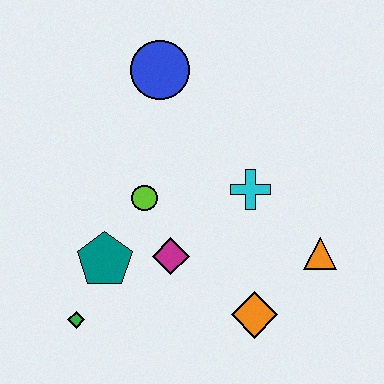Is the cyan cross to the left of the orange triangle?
Yes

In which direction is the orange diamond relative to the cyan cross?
The orange diamond is below the cyan cross.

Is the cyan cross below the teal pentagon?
No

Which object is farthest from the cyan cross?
The green diamond is farthest from the cyan cross.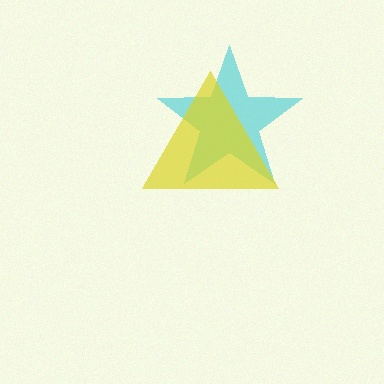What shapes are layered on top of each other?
The layered shapes are: a cyan star, a yellow triangle.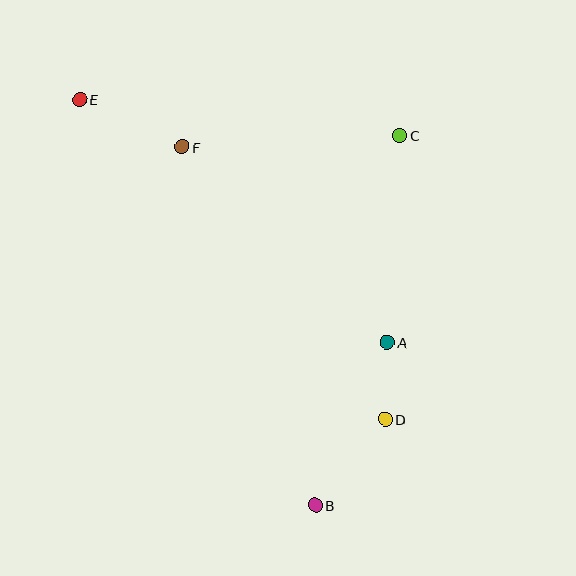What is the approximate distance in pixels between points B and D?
The distance between B and D is approximately 111 pixels.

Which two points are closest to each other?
Points A and D are closest to each other.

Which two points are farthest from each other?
Points B and E are farthest from each other.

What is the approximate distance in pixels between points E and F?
The distance between E and F is approximately 113 pixels.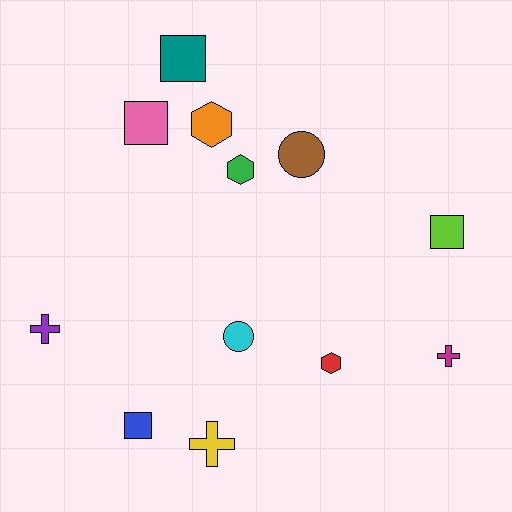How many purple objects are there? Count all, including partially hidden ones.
There is 1 purple object.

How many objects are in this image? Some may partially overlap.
There are 12 objects.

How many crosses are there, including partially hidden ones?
There are 3 crosses.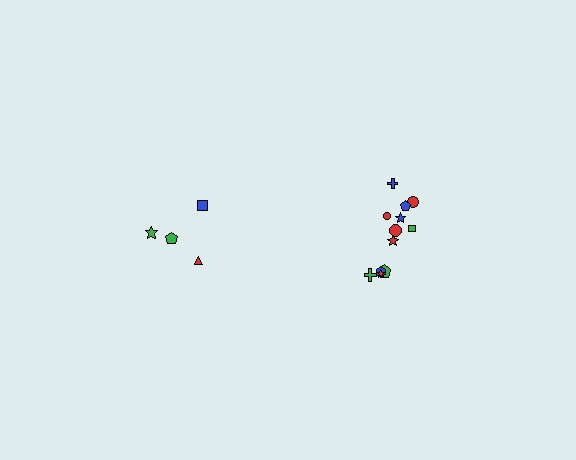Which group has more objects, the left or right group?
The right group.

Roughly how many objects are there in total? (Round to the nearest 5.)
Roughly 15 objects in total.